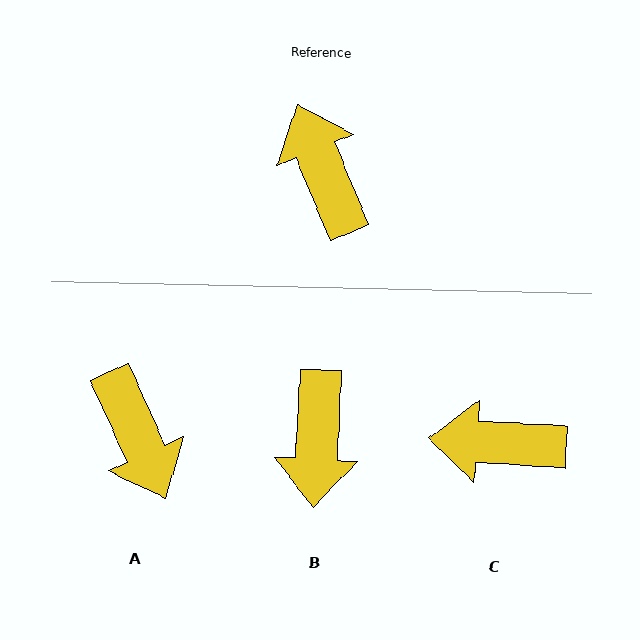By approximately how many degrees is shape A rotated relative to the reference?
Approximately 178 degrees clockwise.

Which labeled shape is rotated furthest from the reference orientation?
A, about 178 degrees away.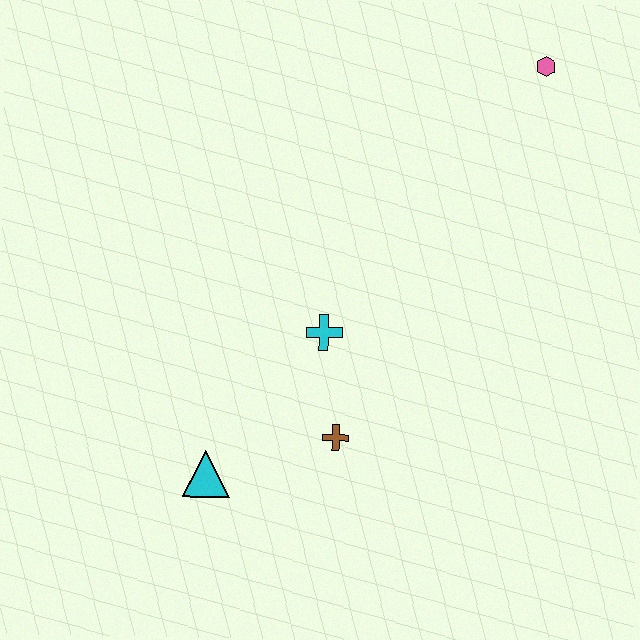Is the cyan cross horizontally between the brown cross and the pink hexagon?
No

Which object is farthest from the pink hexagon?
The cyan triangle is farthest from the pink hexagon.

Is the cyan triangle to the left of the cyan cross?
Yes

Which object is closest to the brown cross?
The cyan cross is closest to the brown cross.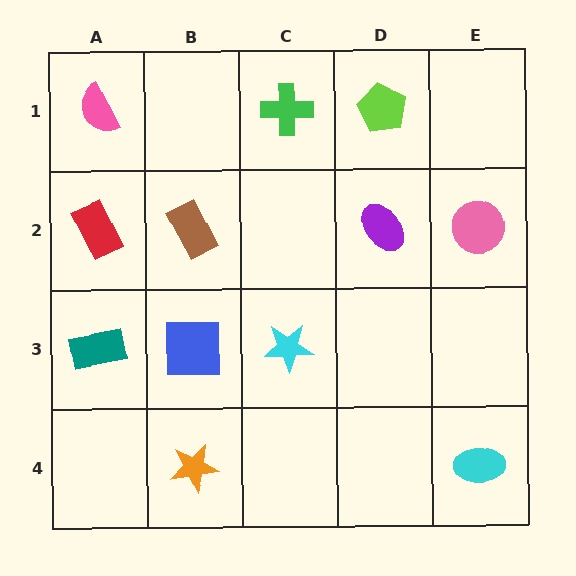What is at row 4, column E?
A cyan ellipse.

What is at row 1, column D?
A lime pentagon.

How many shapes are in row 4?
2 shapes.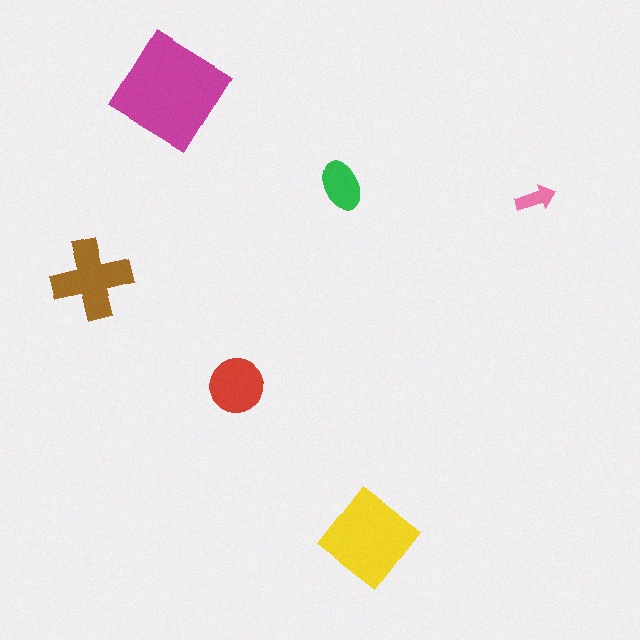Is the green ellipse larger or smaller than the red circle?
Smaller.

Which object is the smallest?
The pink arrow.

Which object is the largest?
The magenta diamond.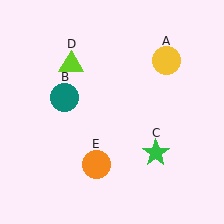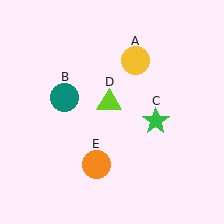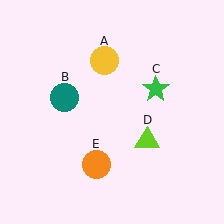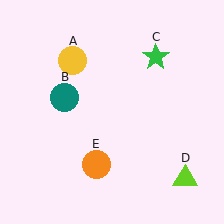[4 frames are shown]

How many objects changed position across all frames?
3 objects changed position: yellow circle (object A), green star (object C), lime triangle (object D).